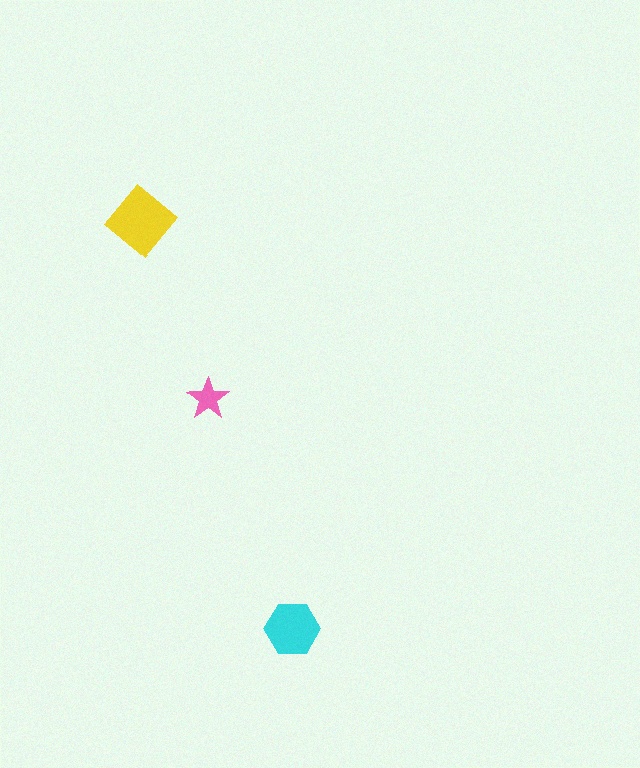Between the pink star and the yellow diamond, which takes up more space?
The yellow diamond.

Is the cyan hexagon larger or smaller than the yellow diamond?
Smaller.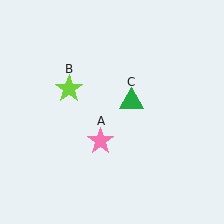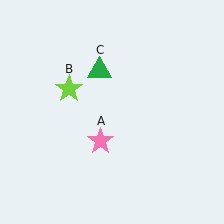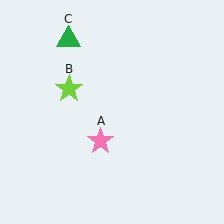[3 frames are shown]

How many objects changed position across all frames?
1 object changed position: green triangle (object C).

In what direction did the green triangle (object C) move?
The green triangle (object C) moved up and to the left.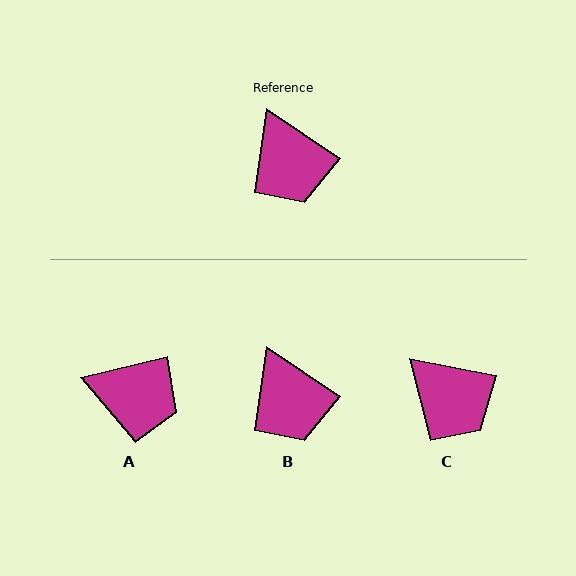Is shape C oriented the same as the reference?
No, it is off by about 23 degrees.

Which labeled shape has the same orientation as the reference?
B.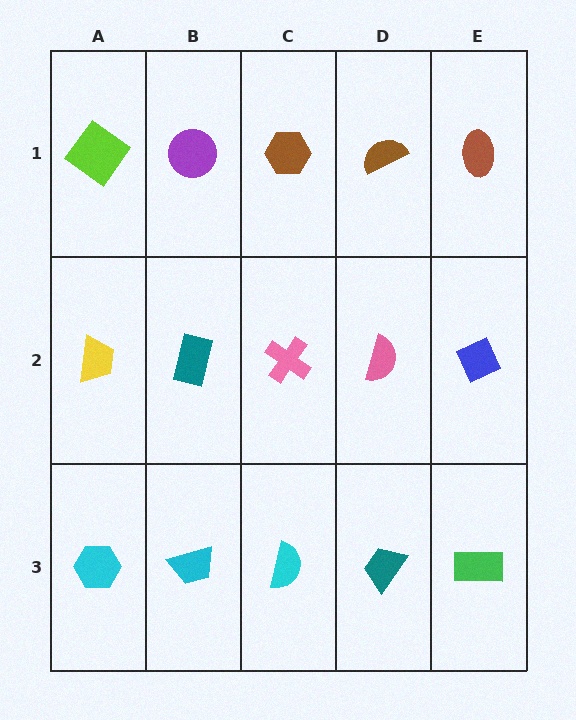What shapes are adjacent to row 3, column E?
A blue diamond (row 2, column E), a teal trapezoid (row 3, column D).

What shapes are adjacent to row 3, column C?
A pink cross (row 2, column C), a cyan trapezoid (row 3, column B), a teal trapezoid (row 3, column D).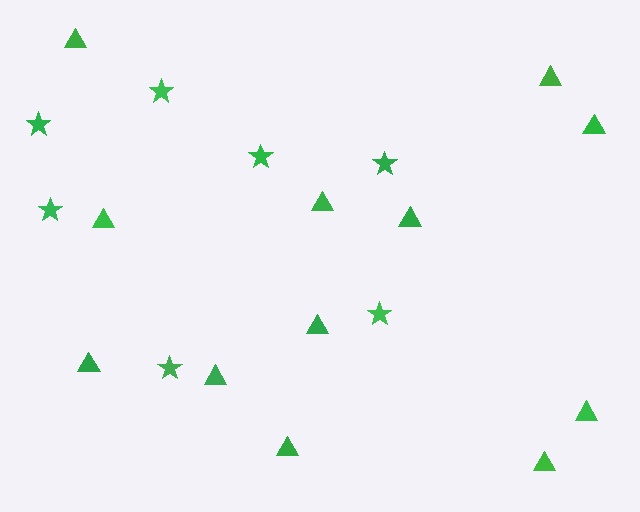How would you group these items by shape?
There are 2 groups: one group of triangles (12) and one group of stars (7).